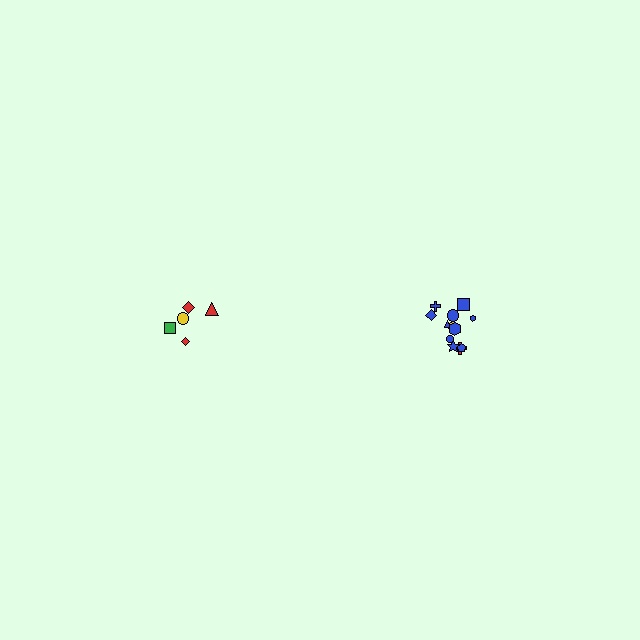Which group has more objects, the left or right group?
The right group.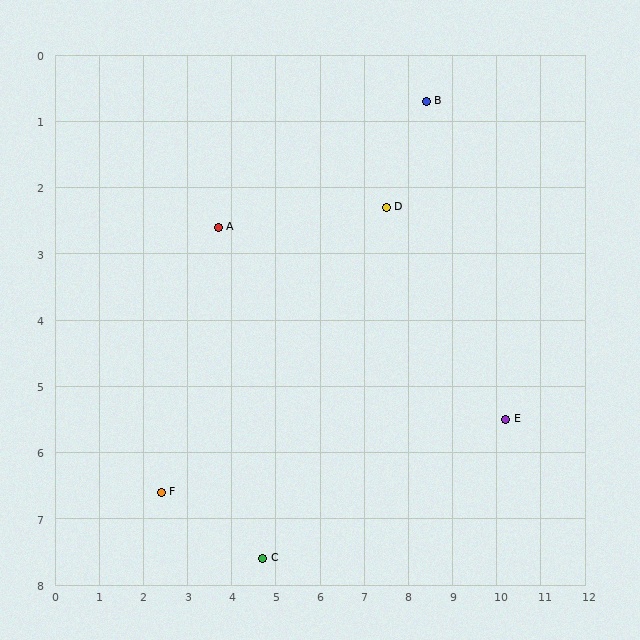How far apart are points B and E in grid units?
Points B and E are about 5.1 grid units apart.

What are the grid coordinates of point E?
Point E is at approximately (10.2, 5.5).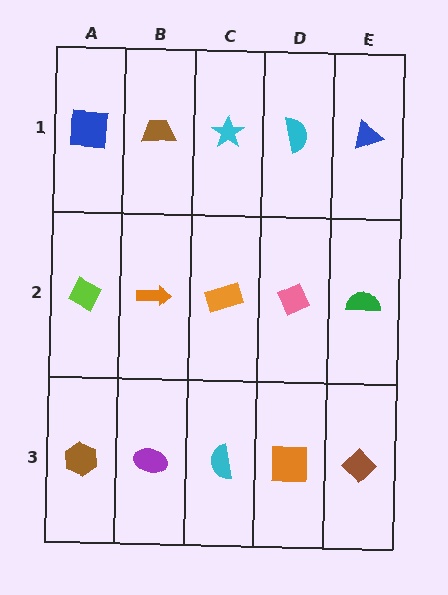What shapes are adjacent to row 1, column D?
A pink diamond (row 2, column D), a cyan star (row 1, column C), a blue triangle (row 1, column E).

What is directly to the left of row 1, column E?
A cyan semicircle.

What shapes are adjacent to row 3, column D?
A pink diamond (row 2, column D), a cyan semicircle (row 3, column C), a brown diamond (row 3, column E).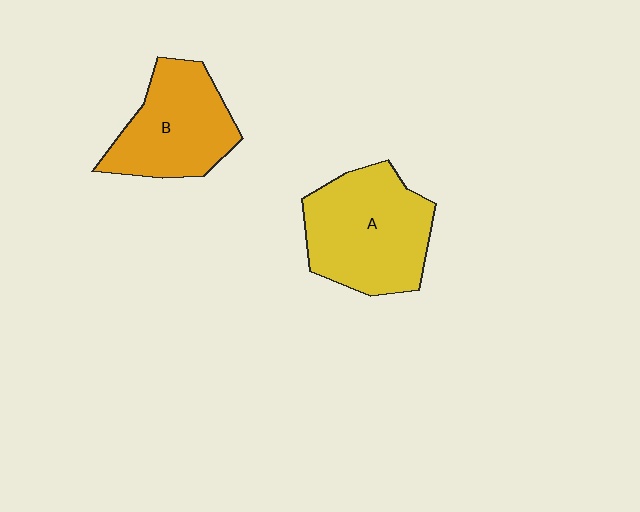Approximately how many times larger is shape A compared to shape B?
Approximately 1.2 times.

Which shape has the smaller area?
Shape B (orange).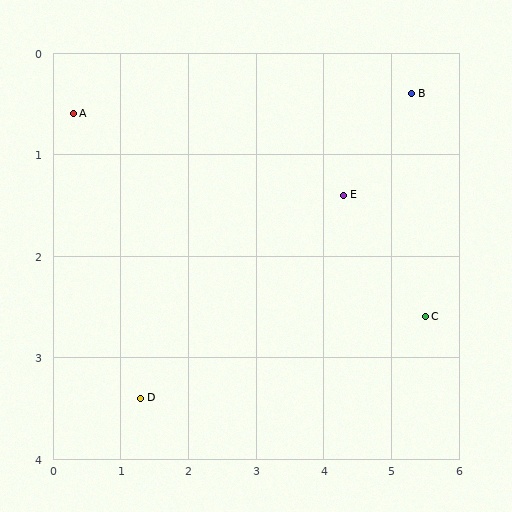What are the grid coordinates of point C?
Point C is at approximately (5.5, 2.6).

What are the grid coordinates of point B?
Point B is at approximately (5.3, 0.4).